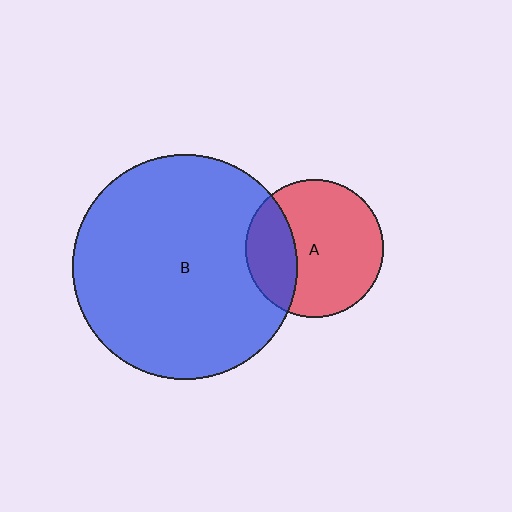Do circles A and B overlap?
Yes.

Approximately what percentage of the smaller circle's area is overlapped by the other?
Approximately 30%.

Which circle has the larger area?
Circle B (blue).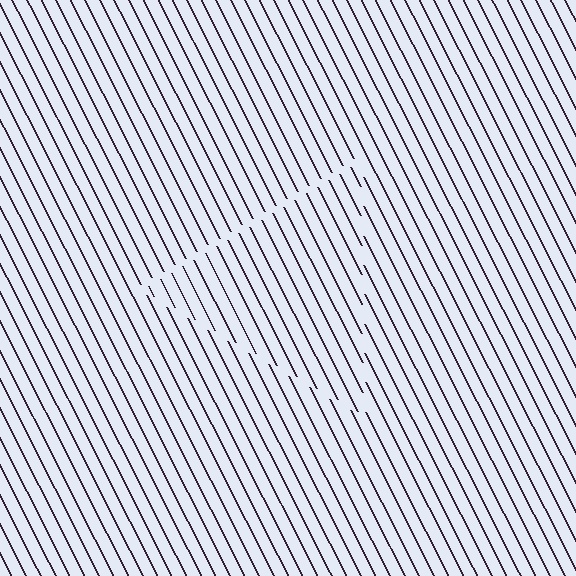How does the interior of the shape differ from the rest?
The interior of the shape contains the same grating, shifted by half a period — the contour is defined by the phase discontinuity where line-ends from the inner and outer gratings abut.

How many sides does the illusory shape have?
3 sides — the line-ends trace a triangle.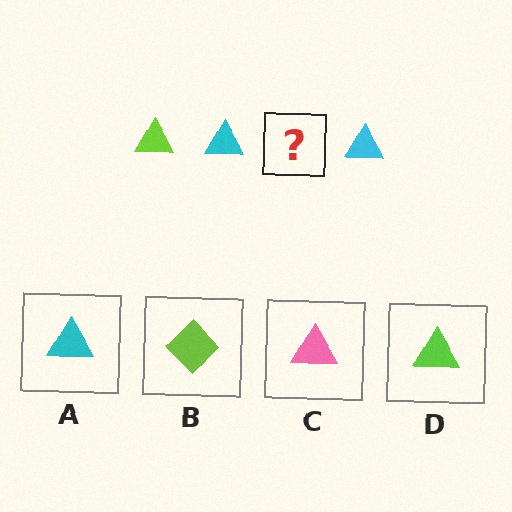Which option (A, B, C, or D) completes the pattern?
D.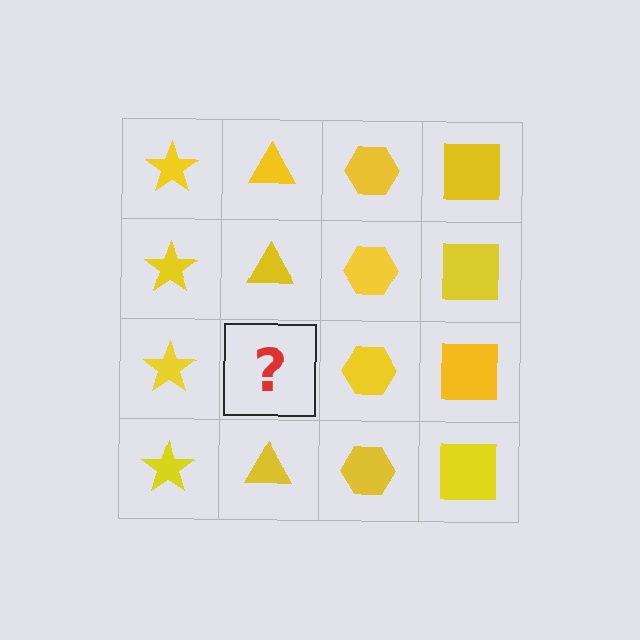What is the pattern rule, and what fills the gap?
The rule is that each column has a consistent shape. The gap should be filled with a yellow triangle.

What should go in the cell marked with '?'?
The missing cell should contain a yellow triangle.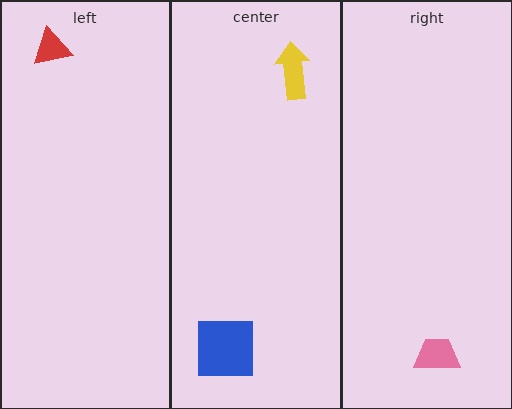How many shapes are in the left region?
1.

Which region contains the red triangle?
The left region.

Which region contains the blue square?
The center region.